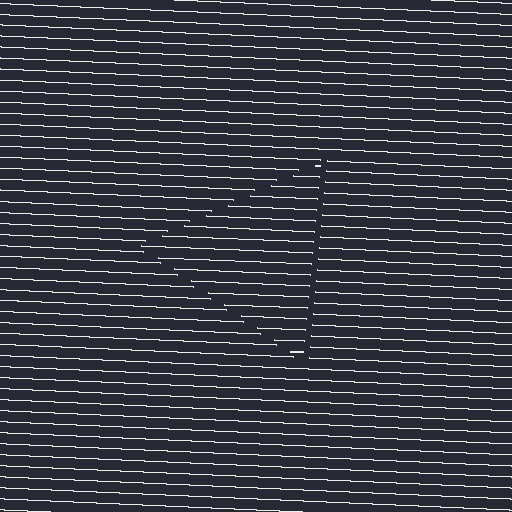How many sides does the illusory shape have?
3 sides — the line-ends trace a triangle.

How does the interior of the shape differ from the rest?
The interior of the shape contains the same grating, shifted by half a period — the contour is defined by the phase discontinuity where line-ends from the inner and outer gratings abut.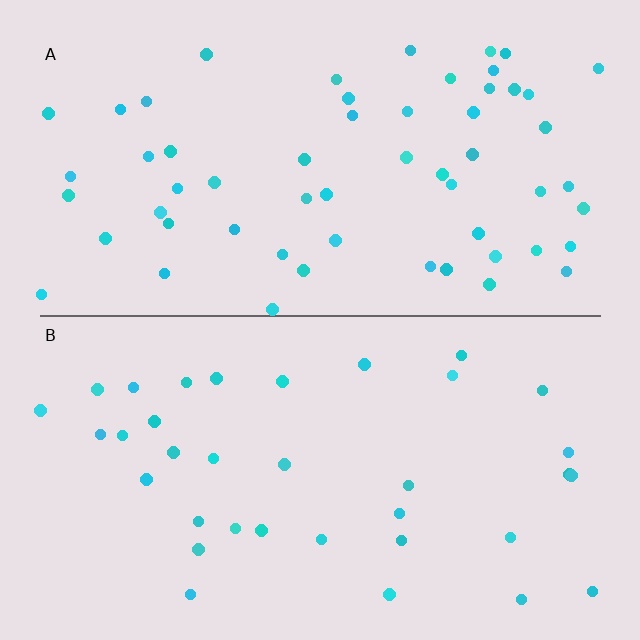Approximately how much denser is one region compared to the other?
Approximately 1.7× — region A over region B.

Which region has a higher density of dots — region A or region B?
A (the top).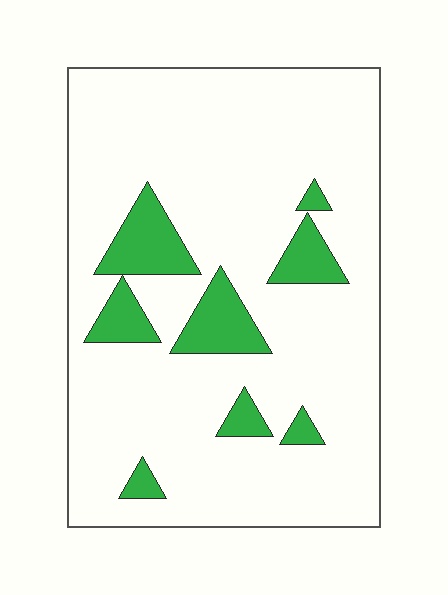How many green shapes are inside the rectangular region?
8.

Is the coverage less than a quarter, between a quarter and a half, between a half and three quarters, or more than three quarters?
Less than a quarter.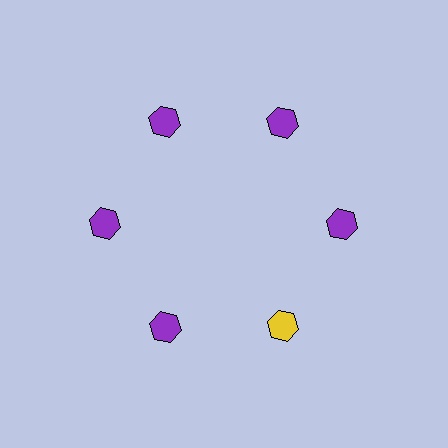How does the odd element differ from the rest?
It has a different color: yellow instead of purple.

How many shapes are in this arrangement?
There are 6 shapes arranged in a ring pattern.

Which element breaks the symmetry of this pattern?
The yellow hexagon at roughly the 5 o'clock position breaks the symmetry. All other shapes are purple hexagons.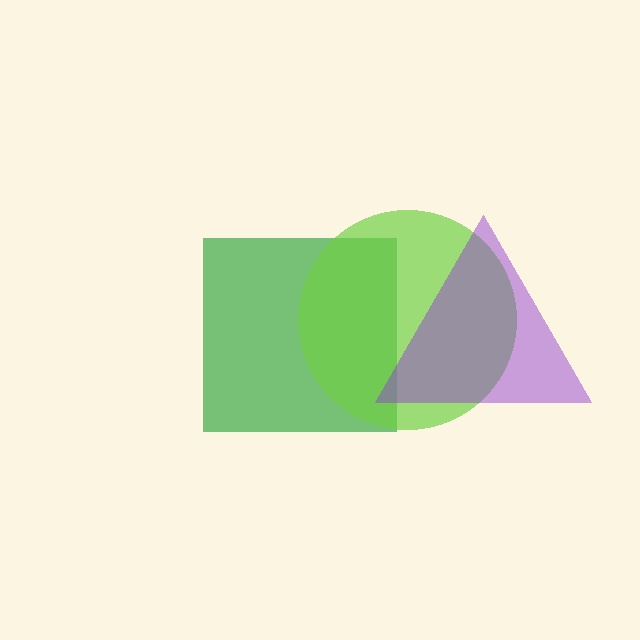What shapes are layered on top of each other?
The layered shapes are: a green square, a lime circle, a purple triangle.